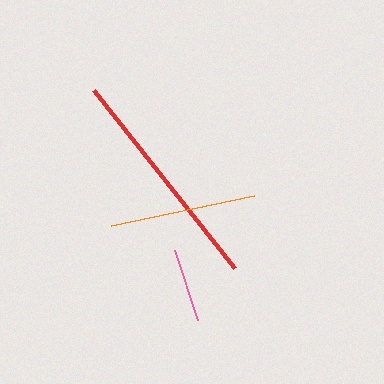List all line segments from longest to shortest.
From longest to shortest: red, orange, pink.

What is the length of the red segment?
The red segment is approximately 227 pixels long.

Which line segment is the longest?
The red line is the longest at approximately 227 pixels.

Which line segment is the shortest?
The pink line is the shortest at approximately 74 pixels.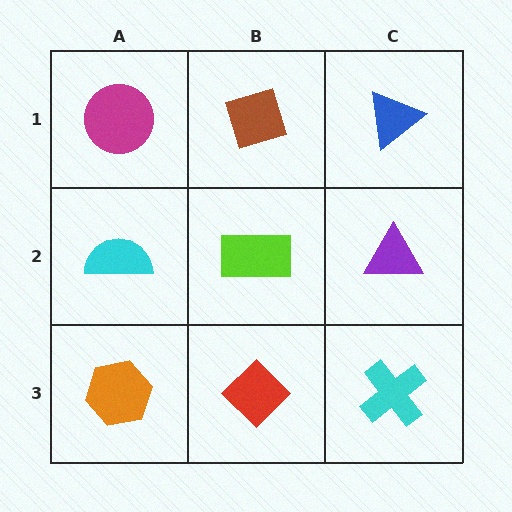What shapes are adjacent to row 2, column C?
A blue triangle (row 1, column C), a cyan cross (row 3, column C), a lime rectangle (row 2, column B).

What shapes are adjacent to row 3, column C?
A purple triangle (row 2, column C), a red diamond (row 3, column B).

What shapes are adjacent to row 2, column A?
A magenta circle (row 1, column A), an orange hexagon (row 3, column A), a lime rectangle (row 2, column B).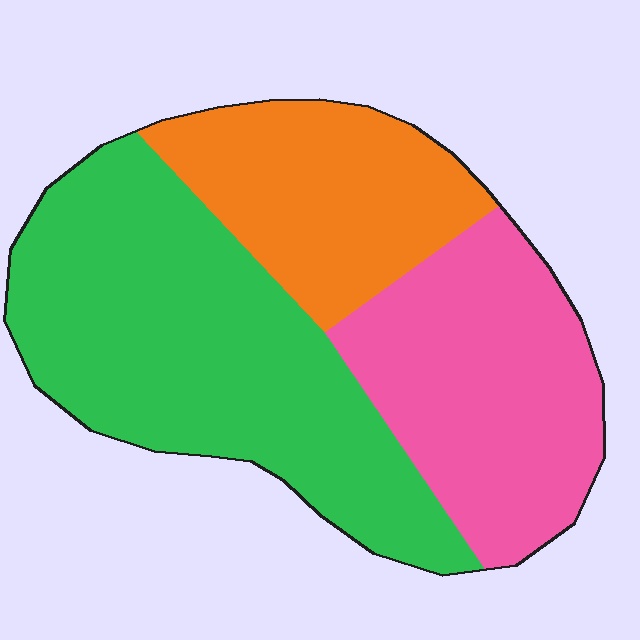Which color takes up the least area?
Orange, at roughly 25%.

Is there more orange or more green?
Green.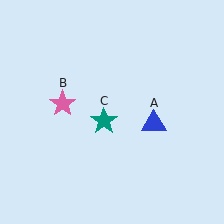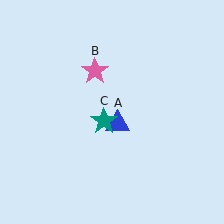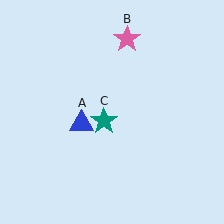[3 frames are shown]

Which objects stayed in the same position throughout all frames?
Teal star (object C) remained stationary.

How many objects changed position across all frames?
2 objects changed position: blue triangle (object A), pink star (object B).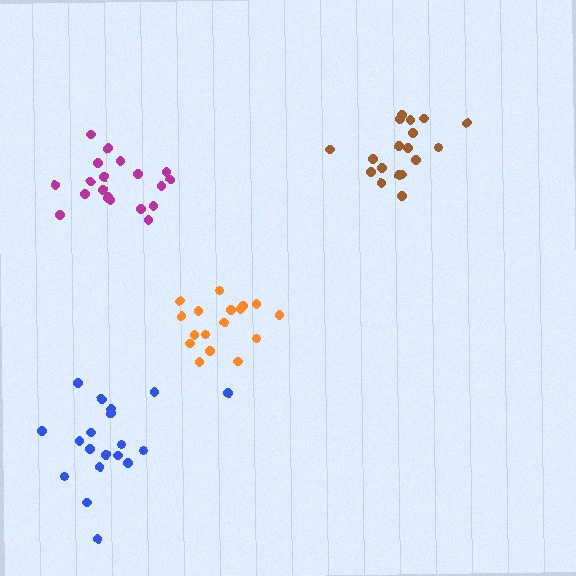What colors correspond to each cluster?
The clusters are colored: magenta, brown, blue, orange.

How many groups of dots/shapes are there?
There are 4 groups.